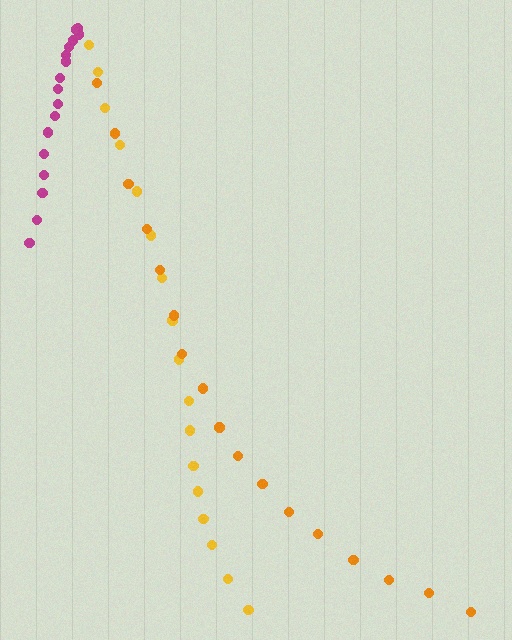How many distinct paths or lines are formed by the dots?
There are 3 distinct paths.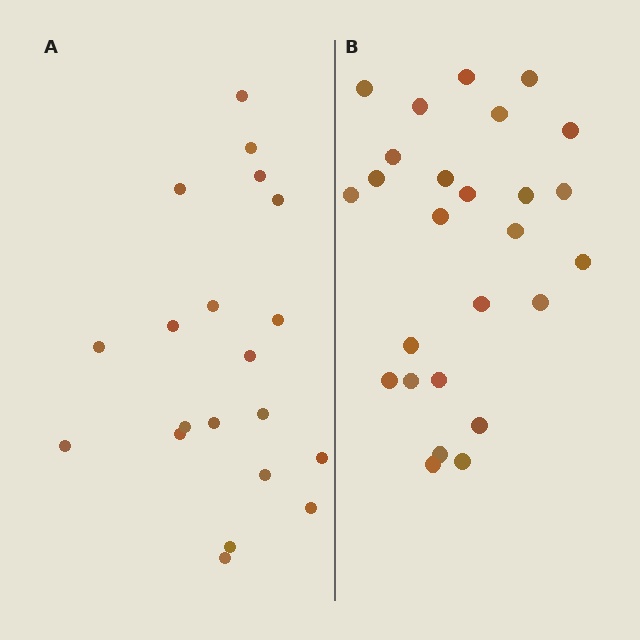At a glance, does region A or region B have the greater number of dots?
Region B (the right region) has more dots.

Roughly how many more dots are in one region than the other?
Region B has about 6 more dots than region A.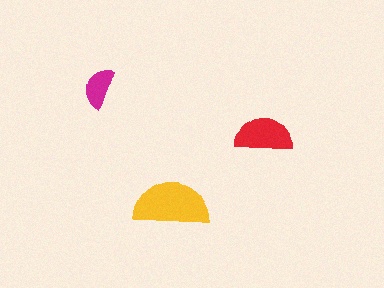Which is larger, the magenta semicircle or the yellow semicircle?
The yellow one.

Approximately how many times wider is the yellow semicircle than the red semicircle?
About 1.5 times wider.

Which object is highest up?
The magenta semicircle is topmost.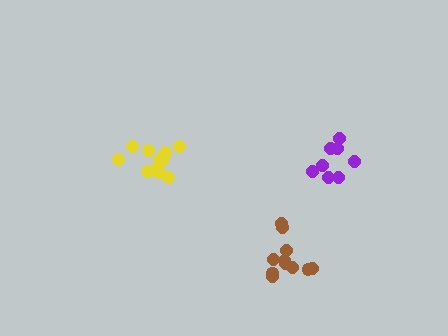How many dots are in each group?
Group 1: 8 dots, Group 2: 12 dots, Group 3: 11 dots (31 total).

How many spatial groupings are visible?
There are 3 spatial groupings.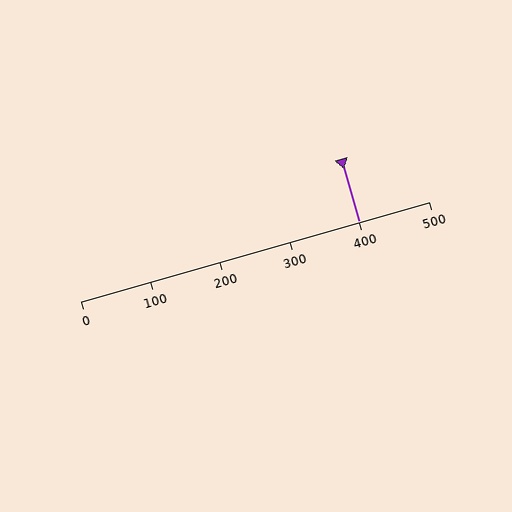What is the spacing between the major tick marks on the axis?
The major ticks are spaced 100 apart.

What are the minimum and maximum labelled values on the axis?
The axis runs from 0 to 500.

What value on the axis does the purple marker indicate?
The marker indicates approximately 400.